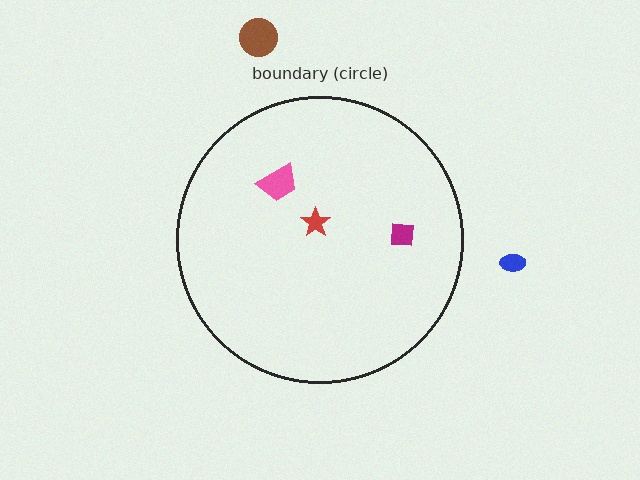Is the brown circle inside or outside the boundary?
Outside.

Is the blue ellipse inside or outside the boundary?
Outside.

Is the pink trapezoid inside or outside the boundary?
Inside.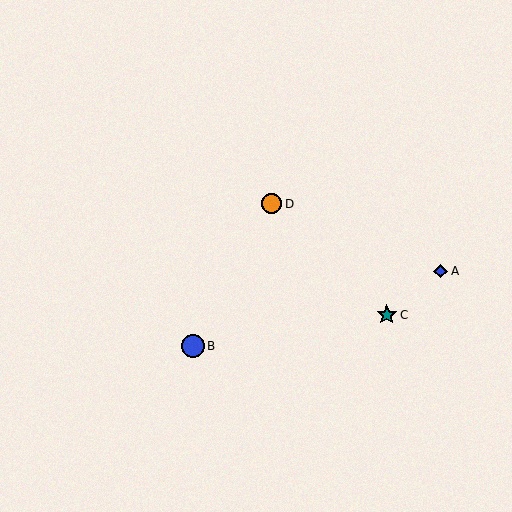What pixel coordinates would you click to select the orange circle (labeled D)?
Click at (272, 204) to select the orange circle D.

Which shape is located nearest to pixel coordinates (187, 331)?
The blue circle (labeled B) at (193, 346) is nearest to that location.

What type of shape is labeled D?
Shape D is an orange circle.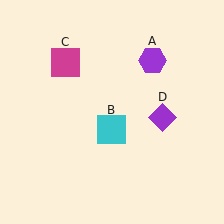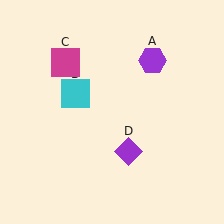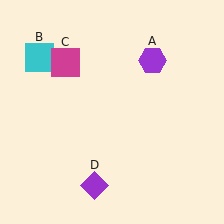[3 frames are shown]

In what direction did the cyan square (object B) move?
The cyan square (object B) moved up and to the left.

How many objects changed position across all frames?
2 objects changed position: cyan square (object B), purple diamond (object D).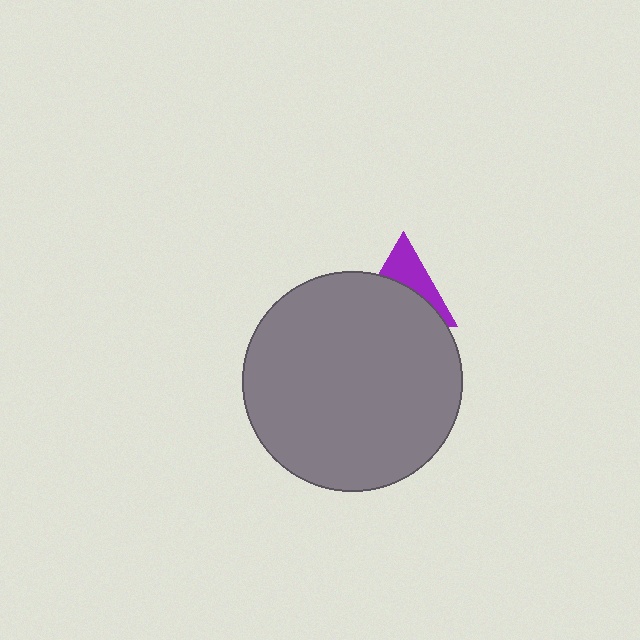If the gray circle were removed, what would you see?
You would see the complete purple triangle.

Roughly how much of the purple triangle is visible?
A small part of it is visible (roughly 40%).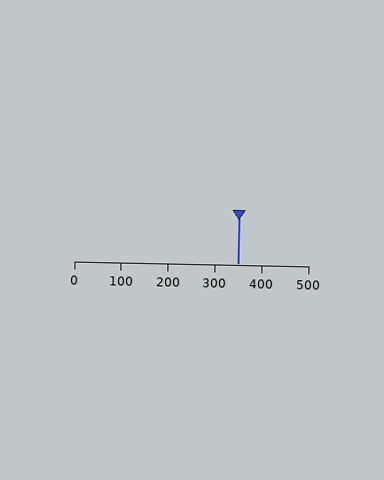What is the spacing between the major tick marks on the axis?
The major ticks are spaced 100 apart.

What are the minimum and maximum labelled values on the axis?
The axis runs from 0 to 500.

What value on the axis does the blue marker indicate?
The marker indicates approximately 350.